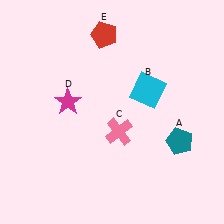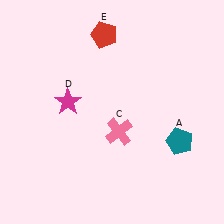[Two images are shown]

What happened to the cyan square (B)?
The cyan square (B) was removed in Image 2. It was in the top-right area of Image 1.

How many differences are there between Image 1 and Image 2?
There is 1 difference between the two images.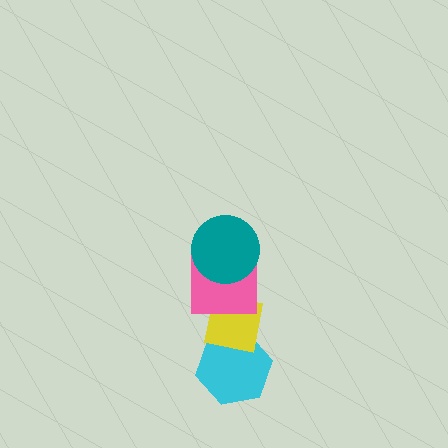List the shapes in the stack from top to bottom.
From top to bottom: the teal circle, the pink square, the yellow square, the cyan hexagon.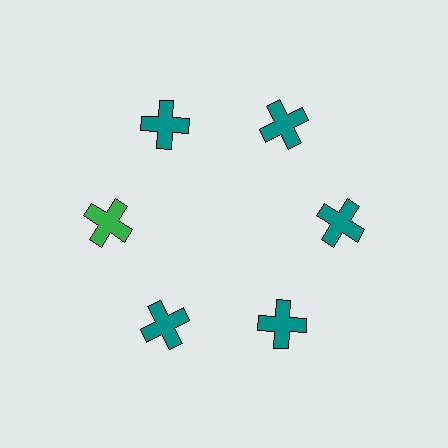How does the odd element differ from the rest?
It has a different color: green instead of teal.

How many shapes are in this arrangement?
There are 6 shapes arranged in a ring pattern.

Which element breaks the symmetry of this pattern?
The green cross at roughly the 9 o'clock position breaks the symmetry. All other shapes are teal crosses.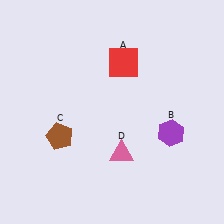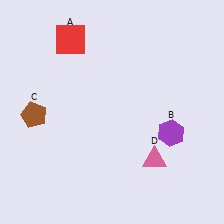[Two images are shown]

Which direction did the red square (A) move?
The red square (A) moved left.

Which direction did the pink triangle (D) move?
The pink triangle (D) moved right.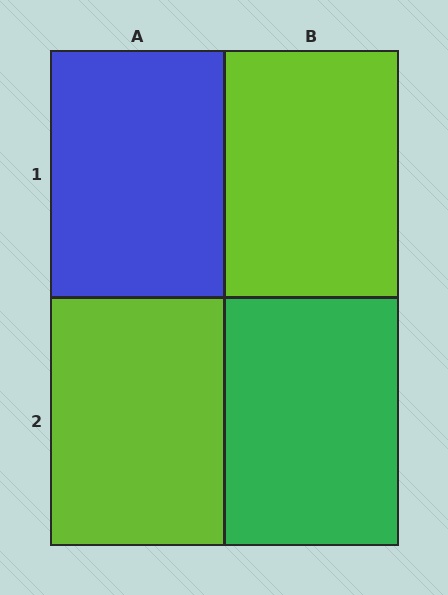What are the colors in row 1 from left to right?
Blue, lime.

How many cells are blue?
1 cell is blue.